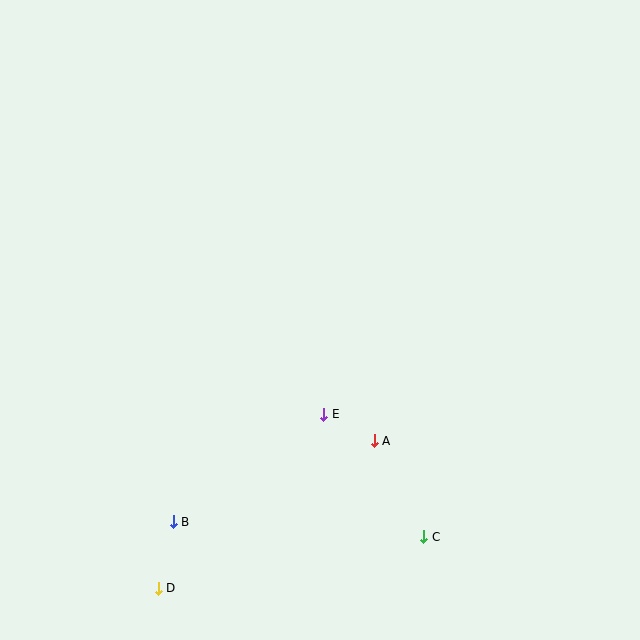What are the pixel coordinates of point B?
Point B is at (173, 522).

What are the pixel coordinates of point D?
Point D is at (158, 588).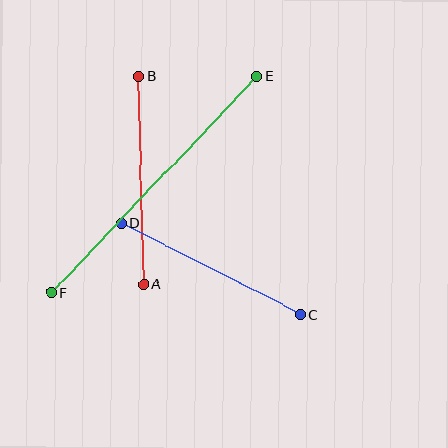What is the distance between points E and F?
The distance is approximately 298 pixels.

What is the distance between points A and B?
The distance is approximately 208 pixels.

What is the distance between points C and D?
The distance is approximately 201 pixels.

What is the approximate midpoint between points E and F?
The midpoint is at approximately (154, 184) pixels.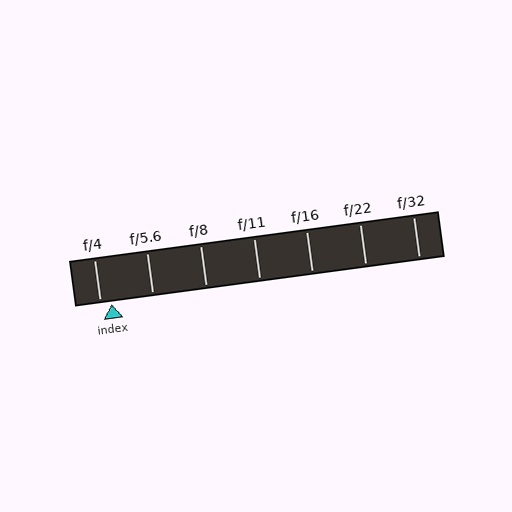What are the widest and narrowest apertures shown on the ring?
The widest aperture shown is f/4 and the narrowest is f/32.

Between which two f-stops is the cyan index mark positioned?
The index mark is between f/4 and f/5.6.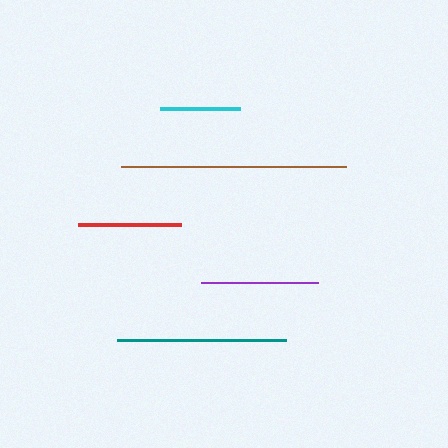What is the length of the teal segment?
The teal segment is approximately 169 pixels long.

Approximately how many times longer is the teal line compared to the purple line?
The teal line is approximately 1.4 times the length of the purple line.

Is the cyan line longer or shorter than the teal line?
The teal line is longer than the cyan line.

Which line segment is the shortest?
The cyan line is the shortest at approximately 80 pixels.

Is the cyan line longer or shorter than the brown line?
The brown line is longer than the cyan line.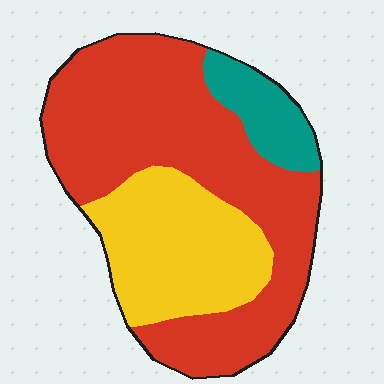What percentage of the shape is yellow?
Yellow takes up about one third (1/3) of the shape.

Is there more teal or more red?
Red.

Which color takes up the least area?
Teal, at roughly 10%.